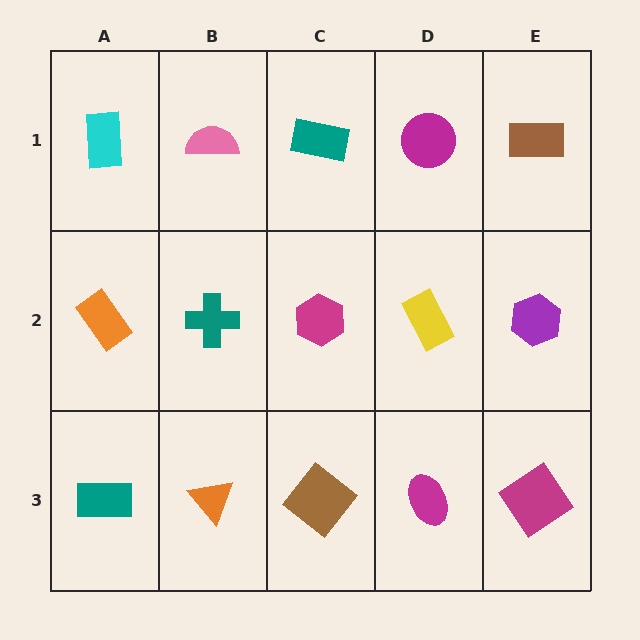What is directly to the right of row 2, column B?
A magenta hexagon.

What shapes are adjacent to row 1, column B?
A teal cross (row 2, column B), a cyan rectangle (row 1, column A), a teal rectangle (row 1, column C).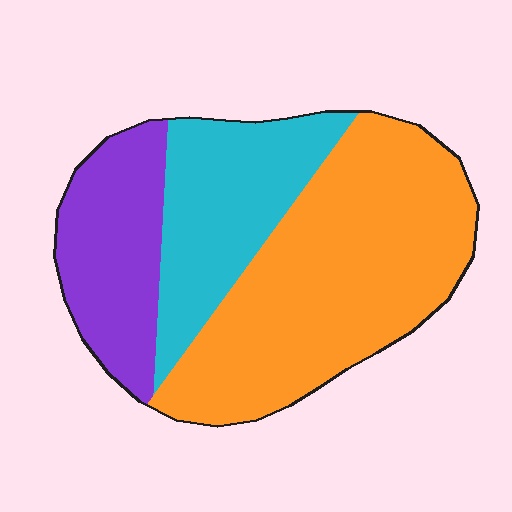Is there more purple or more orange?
Orange.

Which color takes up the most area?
Orange, at roughly 50%.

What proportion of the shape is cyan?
Cyan covers roughly 25% of the shape.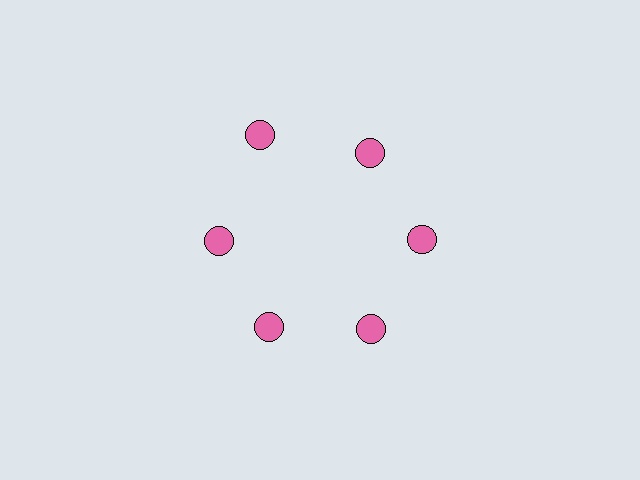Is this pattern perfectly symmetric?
No. The 6 pink circles are arranged in a ring, but one element near the 11 o'clock position is pushed outward from the center, breaking the 6-fold rotational symmetry.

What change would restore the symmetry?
The symmetry would be restored by moving it inward, back onto the ring so that all 6 circles sit at equal angles and equal distance from the center.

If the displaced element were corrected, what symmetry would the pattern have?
It would have 6-fold rotational symmetry — the pattern would map onto itself every 60 degrees.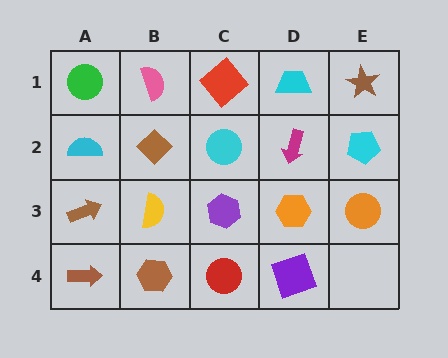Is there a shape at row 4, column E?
No, that cell is empty.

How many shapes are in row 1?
5 shapes.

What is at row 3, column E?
An orange circle.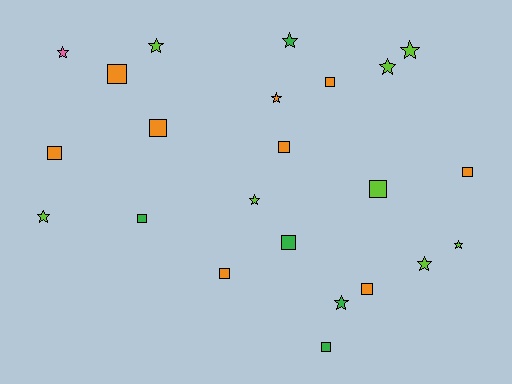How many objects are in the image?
There are 23 objects.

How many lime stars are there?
There are 7 lime stars.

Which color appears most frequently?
Orange, with 9 objects.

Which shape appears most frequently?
Square, with 12 objects.